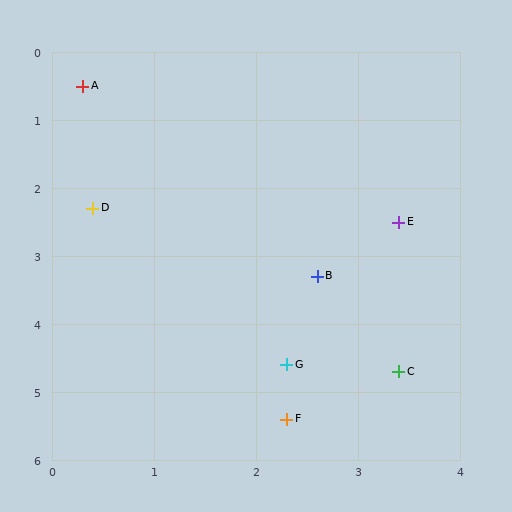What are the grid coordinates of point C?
Point C is at approximately (3.4, 4.7).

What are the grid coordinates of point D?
Point D is at approximately (0.4, 2.3).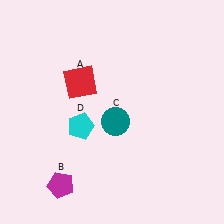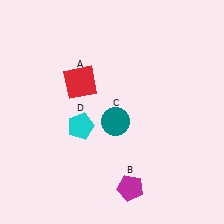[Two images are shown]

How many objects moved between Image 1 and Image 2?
1 object moved between the two images.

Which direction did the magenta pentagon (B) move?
The magenta pentagon (B) moved right.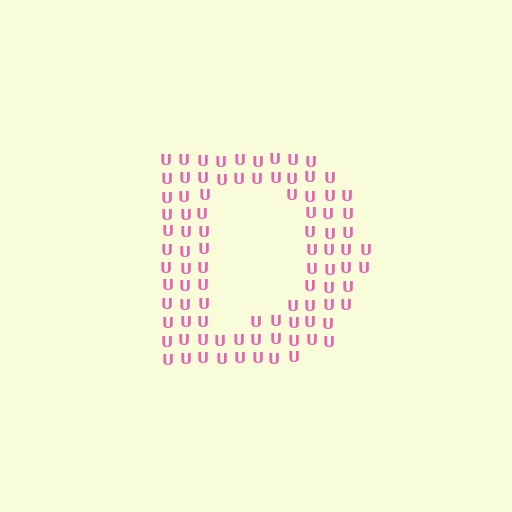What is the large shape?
The large shape is the letter D.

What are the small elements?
The small elements are letter U's.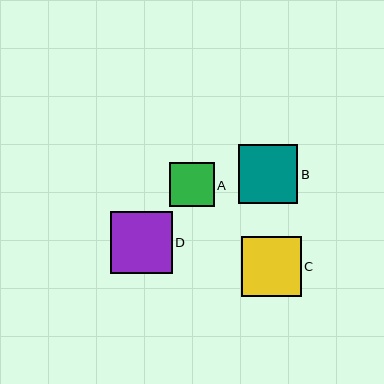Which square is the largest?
Square D is the largest with a size of approximately 62 pixels.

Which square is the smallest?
Square A is the smallest with a size of approximately 44 pixels.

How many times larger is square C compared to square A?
Square C is approximately 1.3 times the size of square A.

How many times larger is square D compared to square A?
Square D is approximately 1.4 times the size of square A.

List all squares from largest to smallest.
From largest to smallest: D, C, B, A.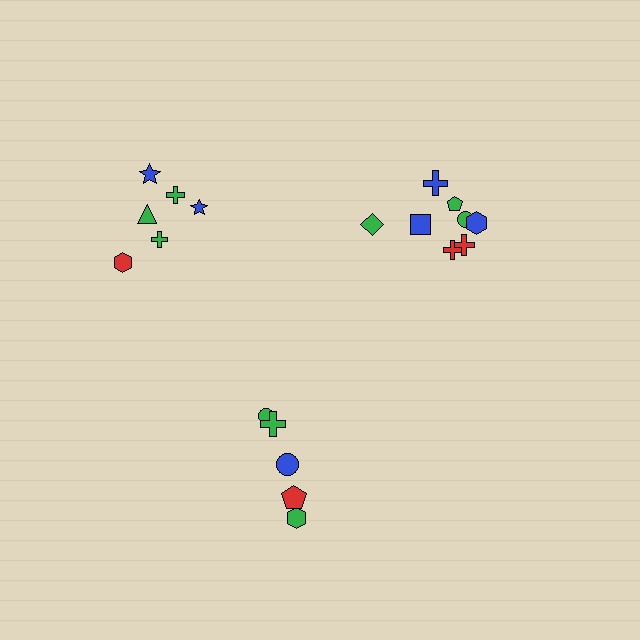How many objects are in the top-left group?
There are 6 objects.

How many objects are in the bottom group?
There are 5 objects.